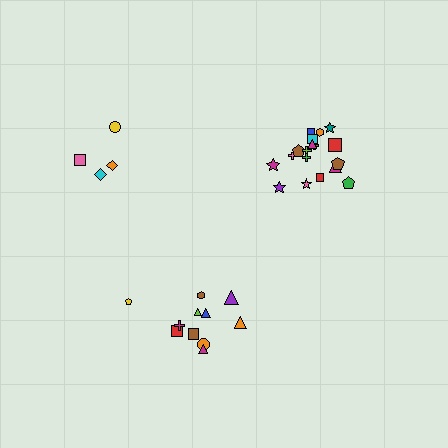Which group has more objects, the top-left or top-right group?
The top-right group.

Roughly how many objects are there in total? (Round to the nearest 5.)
Roughly 35 objects in total.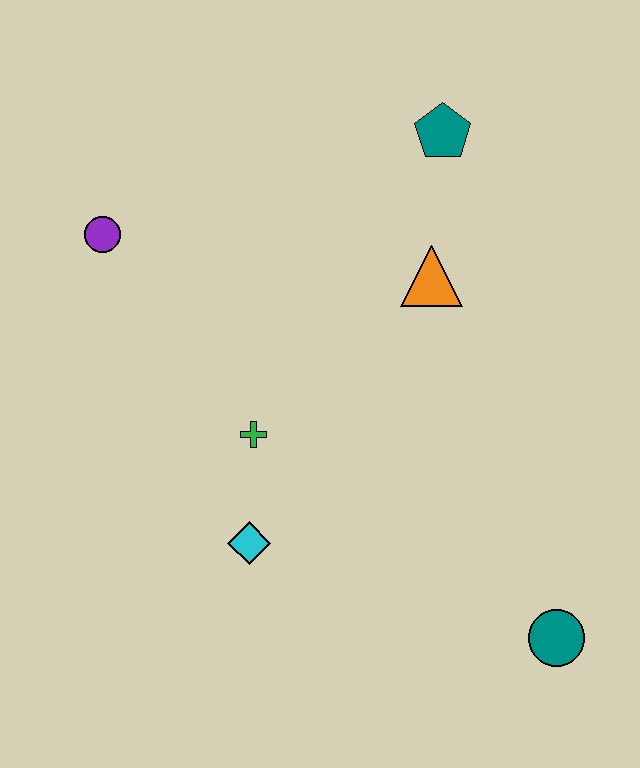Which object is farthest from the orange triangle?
The teal circle is farthest from the orange triangle.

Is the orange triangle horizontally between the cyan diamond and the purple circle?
No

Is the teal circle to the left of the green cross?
No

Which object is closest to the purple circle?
The green cross is closest to the purple circle.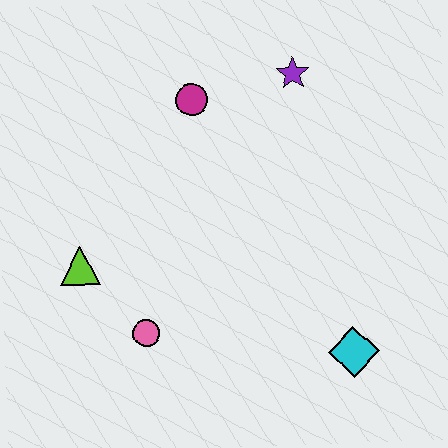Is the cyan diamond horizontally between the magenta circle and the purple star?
No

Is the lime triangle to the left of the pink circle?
Yes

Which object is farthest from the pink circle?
The purple star is farthest from the pink circle.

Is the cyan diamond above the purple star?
No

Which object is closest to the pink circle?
The lime triangle is closest to the pink circle.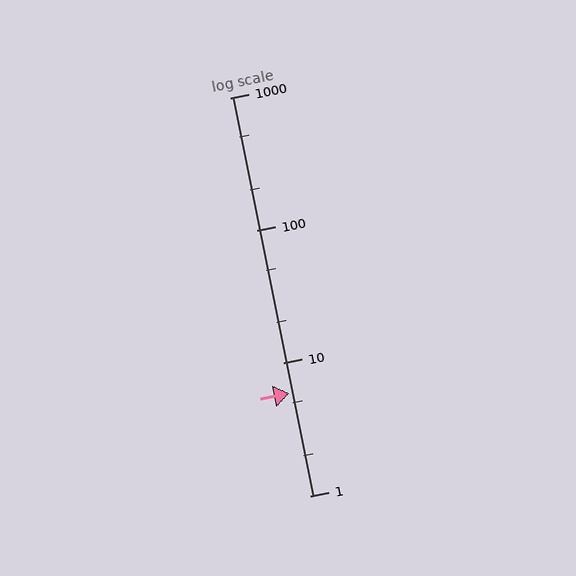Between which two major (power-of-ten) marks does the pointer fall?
The pointer is between 1 and 10.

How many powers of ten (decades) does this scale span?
The scale spans 3 decades, from 1 to 1000.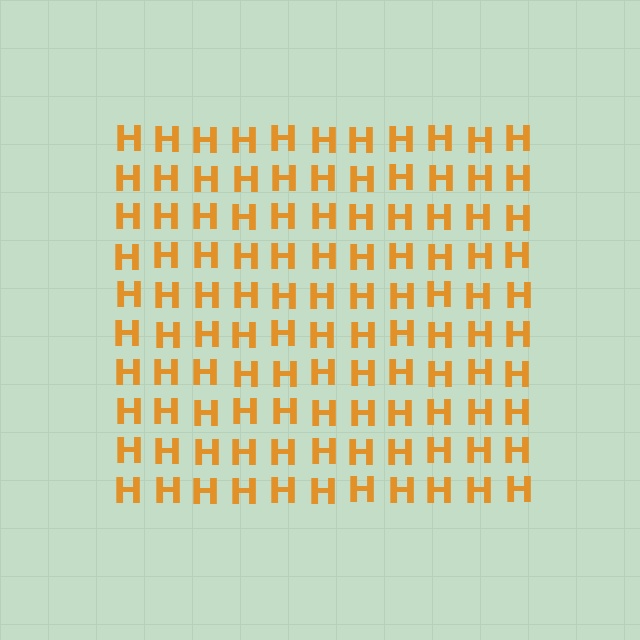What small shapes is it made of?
It is made of small letter H's.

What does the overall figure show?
The overall figure shows a square.